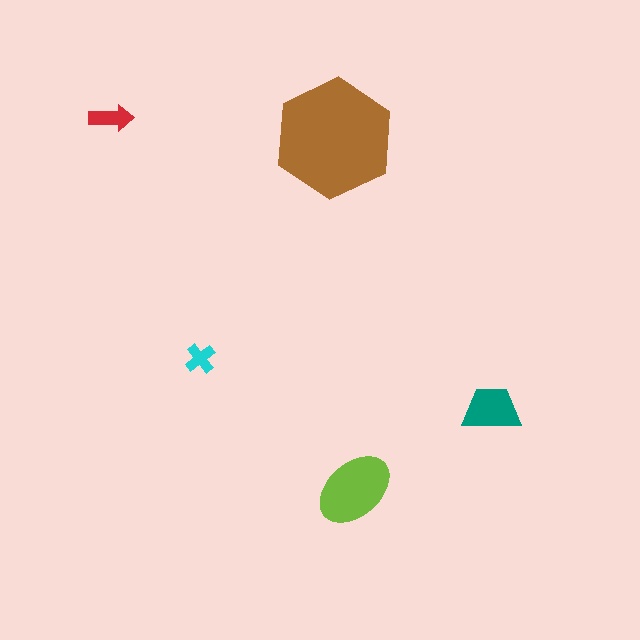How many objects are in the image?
There are 5 objects in the image.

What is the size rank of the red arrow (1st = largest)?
4th.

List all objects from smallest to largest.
The cyan cross, the red arrow, the teal trapezoid, the lime ellipse, the brown hexagon.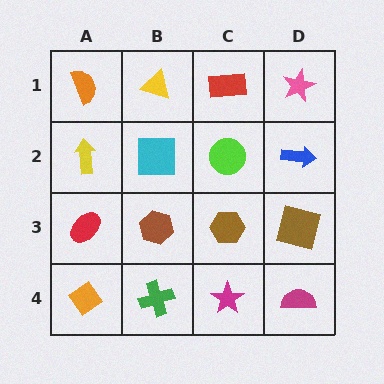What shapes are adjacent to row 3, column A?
A yellow arrow (row 2, column A), an orange diamond (row 4, column A), a brown hexagon (row 3, column B).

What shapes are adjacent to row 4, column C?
A brown hexagon (row 3, column C), a green cross (row 4, column B), a magenta semicircle (row 4, column D).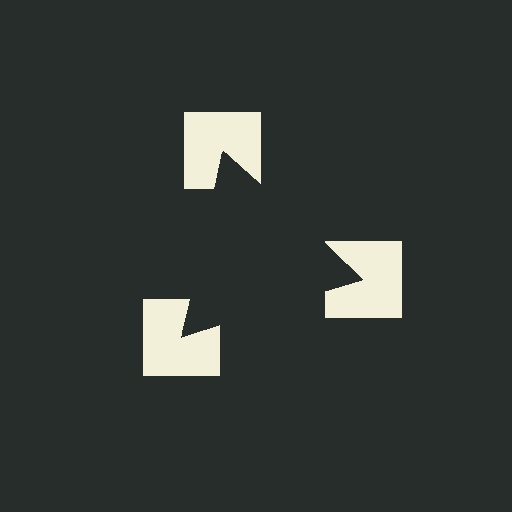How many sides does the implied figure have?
3 sides.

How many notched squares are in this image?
There are 3 — one at each vertex of the illusory triangle.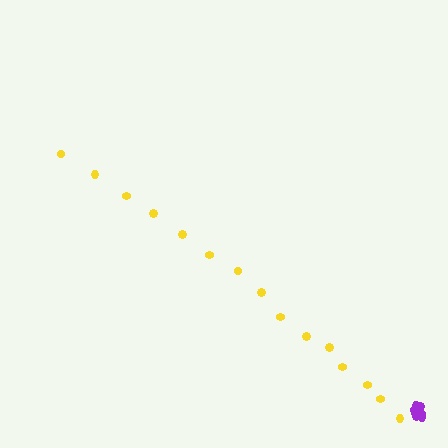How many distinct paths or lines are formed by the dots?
There are 2 distinct paths.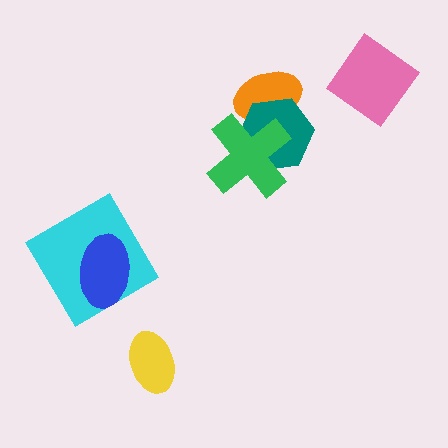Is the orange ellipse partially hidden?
Yes, it is partially covered by another shape.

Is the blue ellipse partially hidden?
No, no other shape covers it.